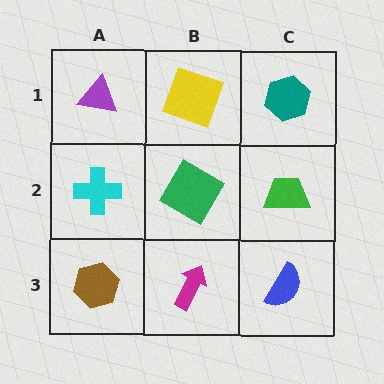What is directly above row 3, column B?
A green square.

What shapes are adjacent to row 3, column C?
A green trapezoid (row 2, column C), a magenta arrow (row 3, column B).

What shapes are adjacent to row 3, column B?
A green square (row 2, column B), a brown hexagon (row 3, column A), a blue semicircle (row 3, column C).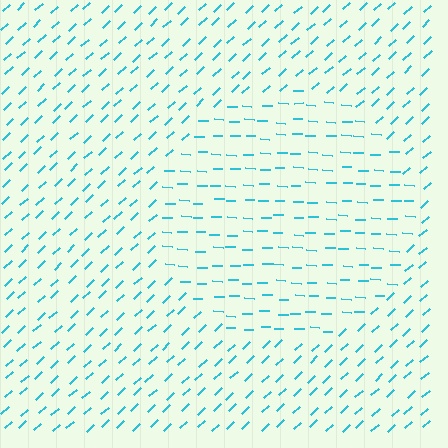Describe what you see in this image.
The image is filled with small cyan line segments. A circle region in the image has lines oriented differently from the surrounding lines, creating a visible texture boundary.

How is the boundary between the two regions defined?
The boundary is defined purely by a change in line orientation (approximately 45 degrees difference). All lines are the same color and thickness.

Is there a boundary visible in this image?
Yes, there is a texture boundary formed by a change in line orientation.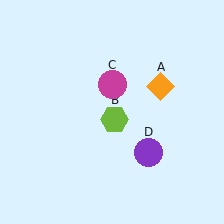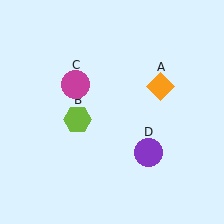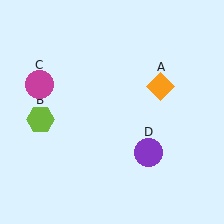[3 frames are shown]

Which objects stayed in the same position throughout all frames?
Orange diamond (object A) and purple circle (object D) remained stationary.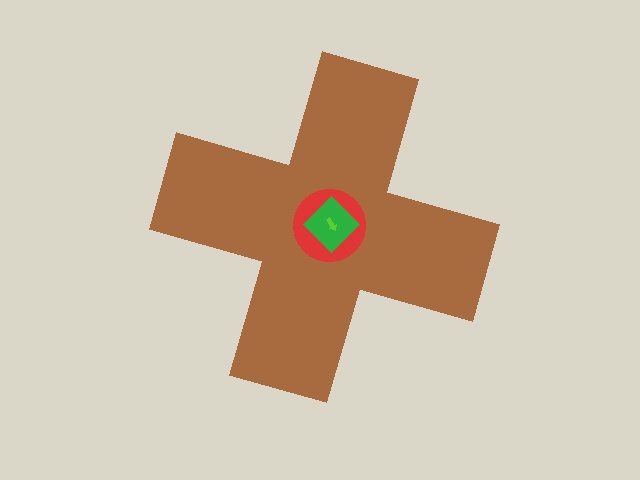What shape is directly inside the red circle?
The green diamond.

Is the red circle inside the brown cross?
Yes.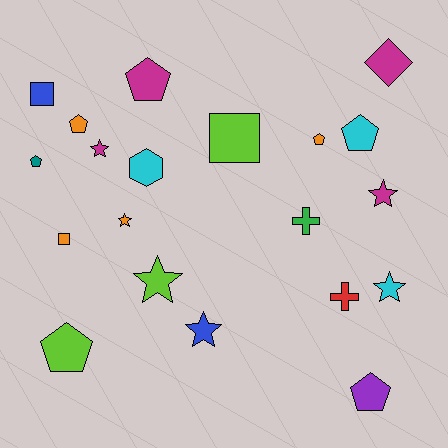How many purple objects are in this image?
There is 1 purple object.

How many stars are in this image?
There are 6 stars.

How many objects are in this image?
There are 20 objects.